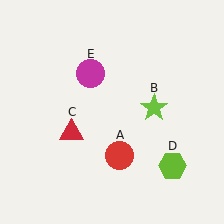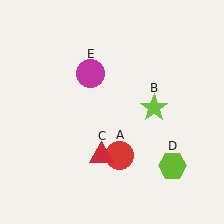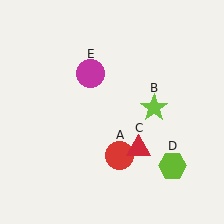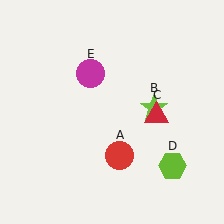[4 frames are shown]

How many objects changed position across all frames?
1 object changed position: red triangle (object C).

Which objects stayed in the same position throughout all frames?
Red circle (object A) and lime star (object B) and lime hexagon (object D) and magenta circle (object E) remained stationary.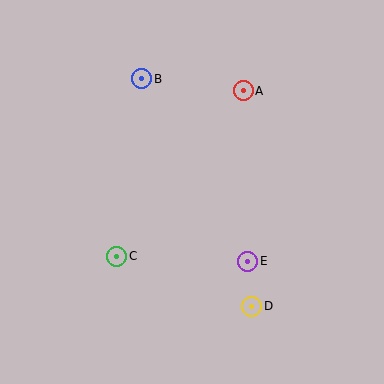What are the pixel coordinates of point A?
Point A is at (243, 91).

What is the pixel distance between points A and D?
The distance between A and D is 216 pixels.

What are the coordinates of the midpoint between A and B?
The midpoint between A and B is at (193, 85).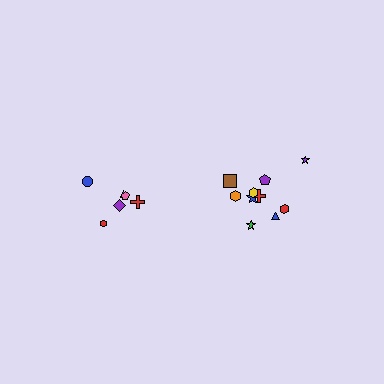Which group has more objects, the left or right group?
The right group.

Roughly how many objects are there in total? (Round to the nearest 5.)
Roughly 15 objects in total.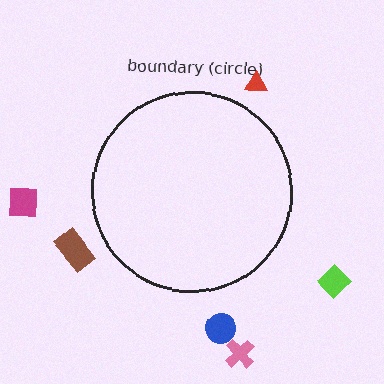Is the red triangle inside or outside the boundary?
Outside.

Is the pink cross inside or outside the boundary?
Outside.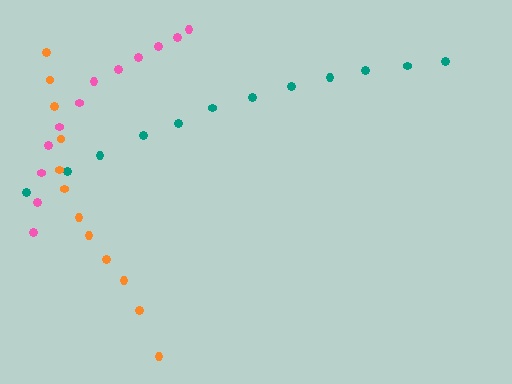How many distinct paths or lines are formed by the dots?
There are 3 distinct paths.